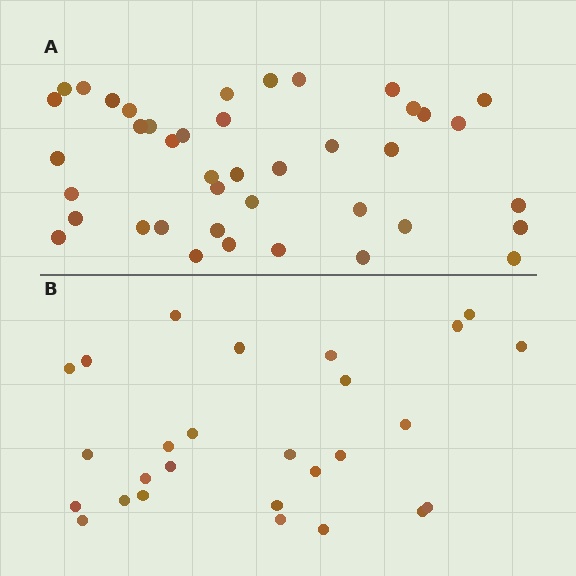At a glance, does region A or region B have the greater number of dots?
Region A (the top region) has more dots.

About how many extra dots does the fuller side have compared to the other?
Region A has approximately 15 more dots than region B.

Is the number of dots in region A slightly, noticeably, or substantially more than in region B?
Region A has substantially more. The ratio is roughly 1.5 to 1.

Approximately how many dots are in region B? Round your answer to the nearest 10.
About 30 dots. (The exact count is 27, which rounds to 30.)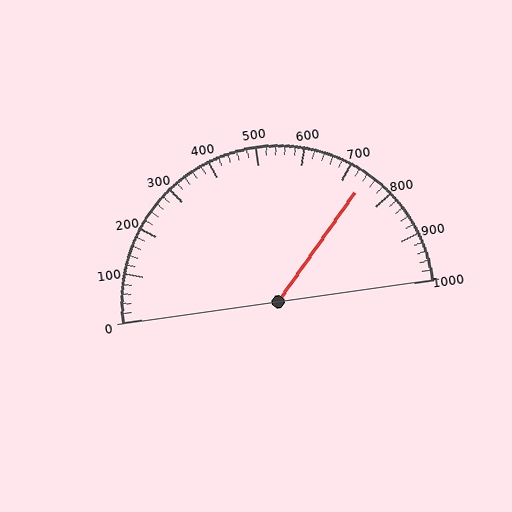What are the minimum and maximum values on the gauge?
The gauge ranges from 0 to 1000.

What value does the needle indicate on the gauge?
The needle indicates approximately 740.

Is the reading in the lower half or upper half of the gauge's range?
The reading is in the upper half of the range (0 to 1000).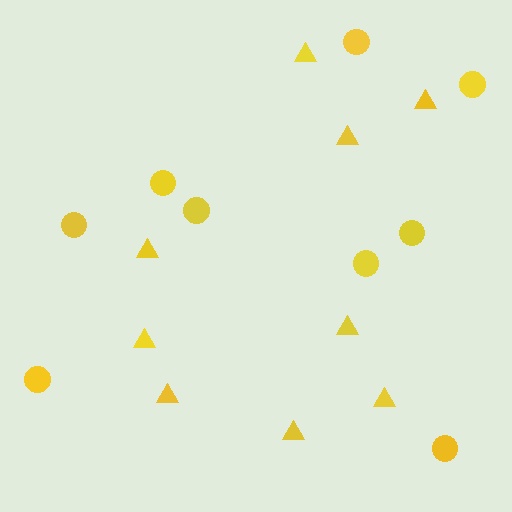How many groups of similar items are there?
There are 2 groups: one group of triangles (9) and one group of circles (9).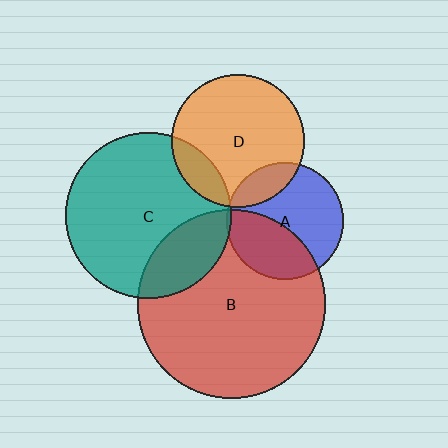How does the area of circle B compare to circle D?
Approximately 2.0 times.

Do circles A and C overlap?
Yes.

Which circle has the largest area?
Circle B (red).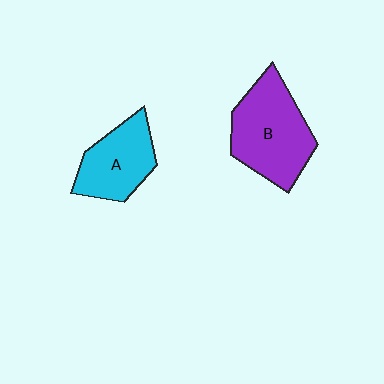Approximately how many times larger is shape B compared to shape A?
Approximately 1.4 times.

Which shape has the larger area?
Shape B (purple).